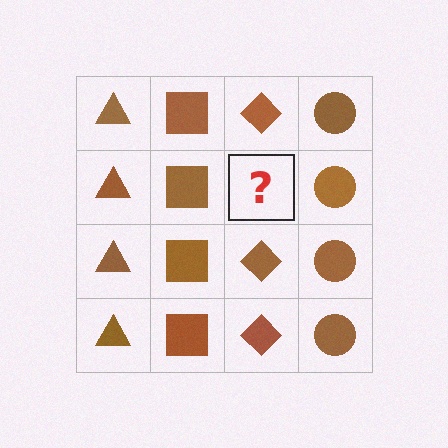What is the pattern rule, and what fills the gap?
The rule is that each column has a consistent shape. The gap should be filled with a brown diamond.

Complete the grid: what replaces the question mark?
The question mark should be replaced with a brown diamond.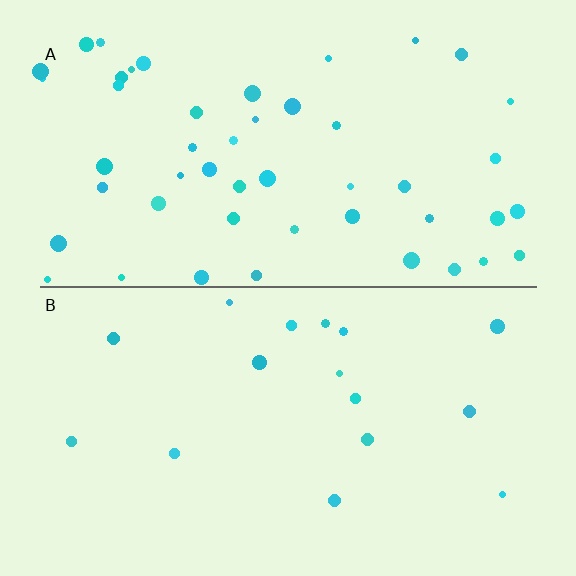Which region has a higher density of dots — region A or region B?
A (the top).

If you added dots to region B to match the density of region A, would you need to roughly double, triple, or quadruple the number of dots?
Approximately triple.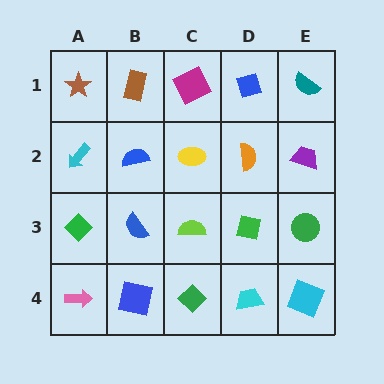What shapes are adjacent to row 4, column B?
A blue semicircle (row 3, column B), a pink arrow (row 4, column A), a green diamond (row 4, column C).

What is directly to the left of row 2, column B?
A cyan arrow.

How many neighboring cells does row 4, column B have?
3.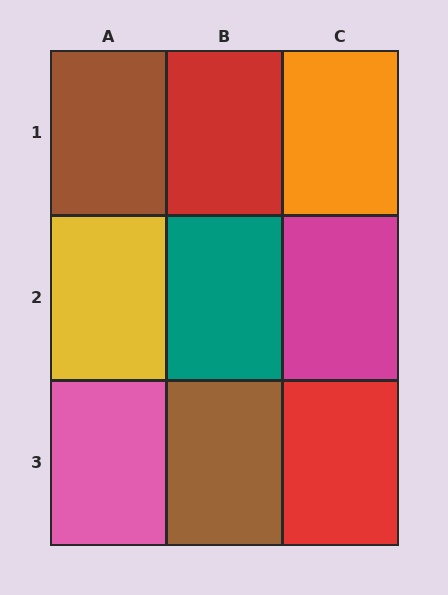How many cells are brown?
2 cells are brown.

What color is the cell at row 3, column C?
Red.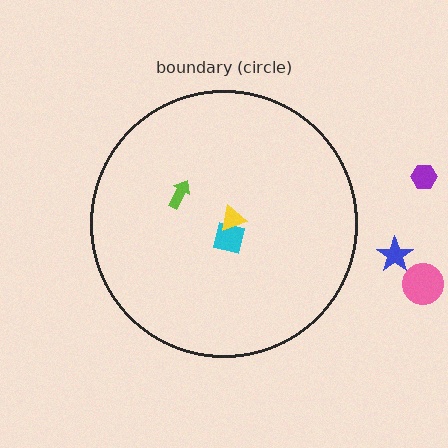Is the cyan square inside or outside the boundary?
Inside.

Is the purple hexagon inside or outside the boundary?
Outside.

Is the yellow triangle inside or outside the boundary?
Inside.